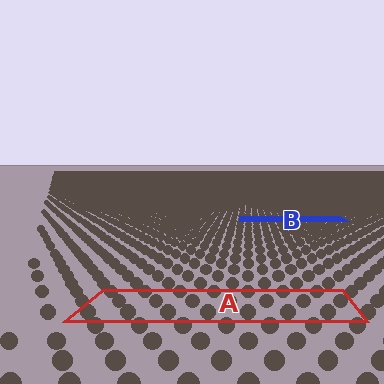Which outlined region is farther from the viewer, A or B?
Region B is farther from the viewer — the texture elements inside it appear smaller and more densely packed.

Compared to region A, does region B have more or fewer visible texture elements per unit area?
Region B has more texture elements per unit area — they are packed more densely because it is farther away.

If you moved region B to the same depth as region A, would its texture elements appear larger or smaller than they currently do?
They would appear larger. At a closer depth, the same texture elements are projected at a bigger on-screen size.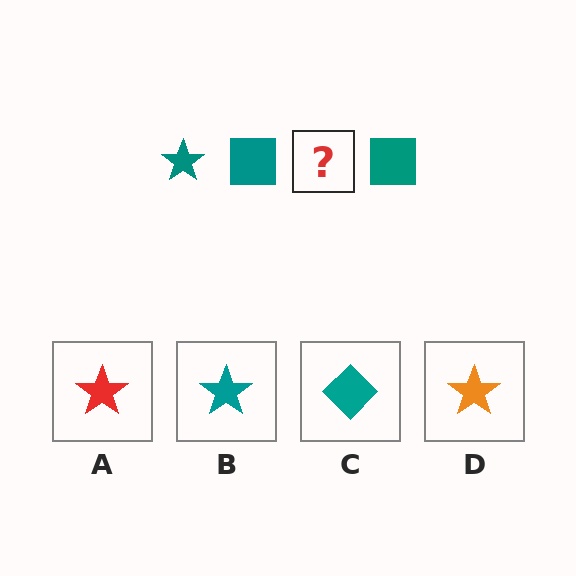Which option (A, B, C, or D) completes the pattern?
B.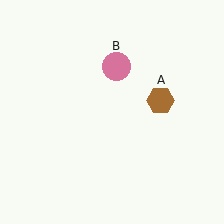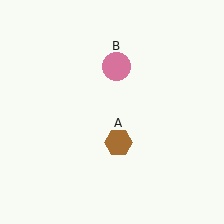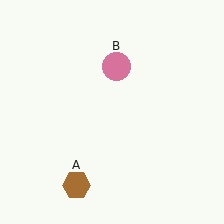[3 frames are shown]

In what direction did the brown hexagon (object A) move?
The brown hexagon (object A) moved down and to the left.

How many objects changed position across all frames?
1 object changed position: brown hexagon (object A).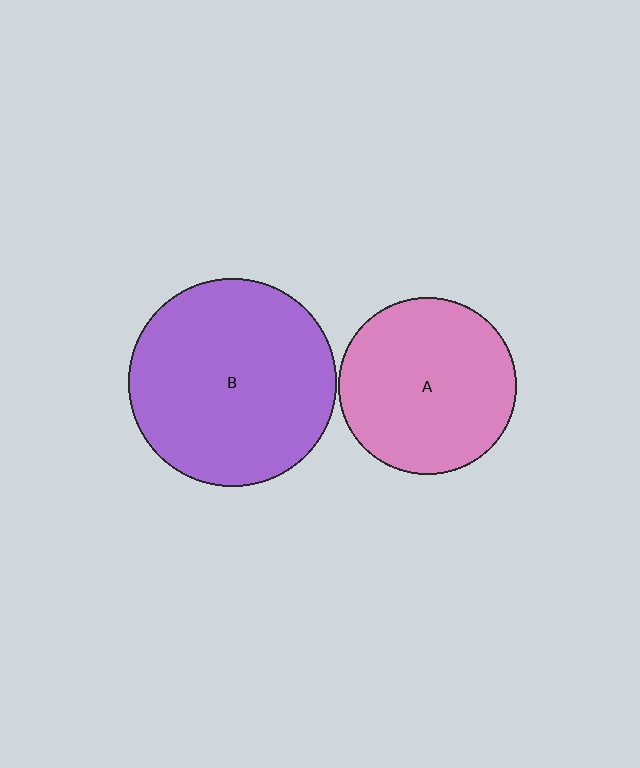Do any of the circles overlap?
No, none of the circles overlap.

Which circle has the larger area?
Circle B (purple).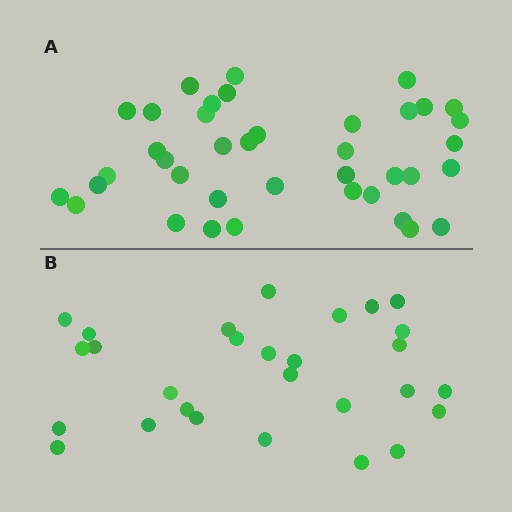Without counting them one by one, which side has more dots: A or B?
Region A (the top region) has more dots.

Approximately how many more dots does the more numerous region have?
Region A has roughly 12 or so more dots than region B.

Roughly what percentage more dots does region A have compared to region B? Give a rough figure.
About 40% more.